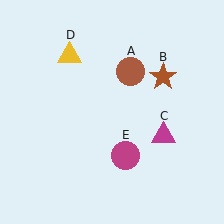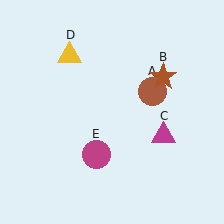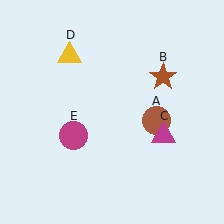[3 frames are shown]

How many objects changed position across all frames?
2 objects changed position: brown circle (object A), magenta circle (object E).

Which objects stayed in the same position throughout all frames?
Brown star (object B) and magenta triangle (object C) and yellow triangle (object D) remained stationary.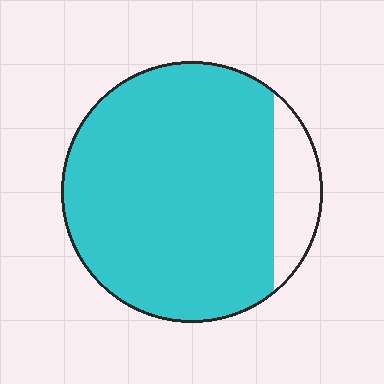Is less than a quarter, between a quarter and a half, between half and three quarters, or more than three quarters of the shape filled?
More than three quarters.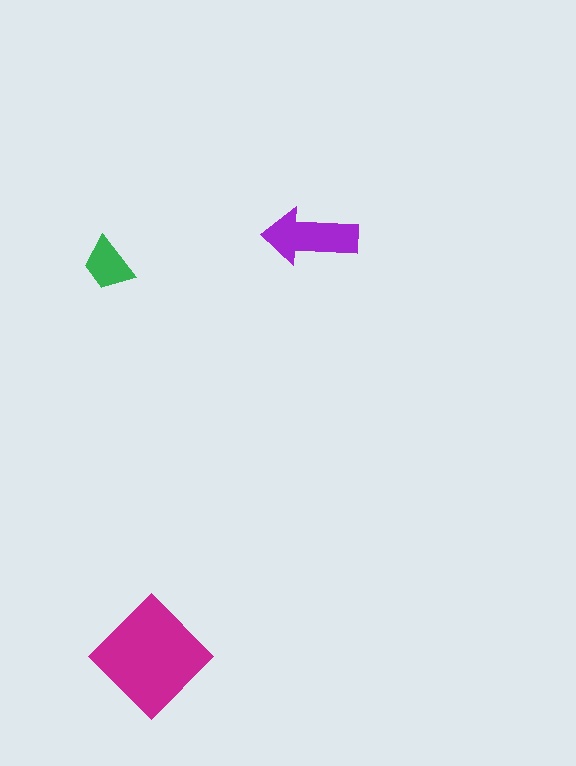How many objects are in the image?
There are 3 objects in the image.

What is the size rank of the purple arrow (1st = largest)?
2nd.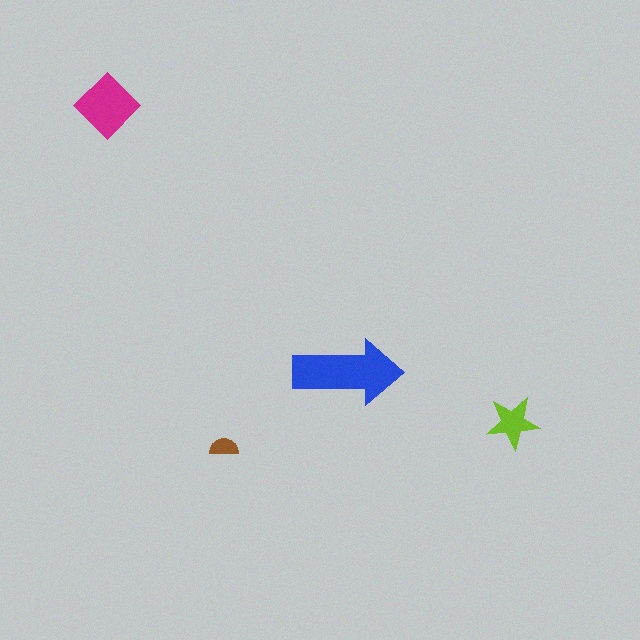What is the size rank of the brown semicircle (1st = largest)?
4th.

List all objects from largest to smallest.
The blue arrow, the magenta diamond, the lime star, the brown semicircle.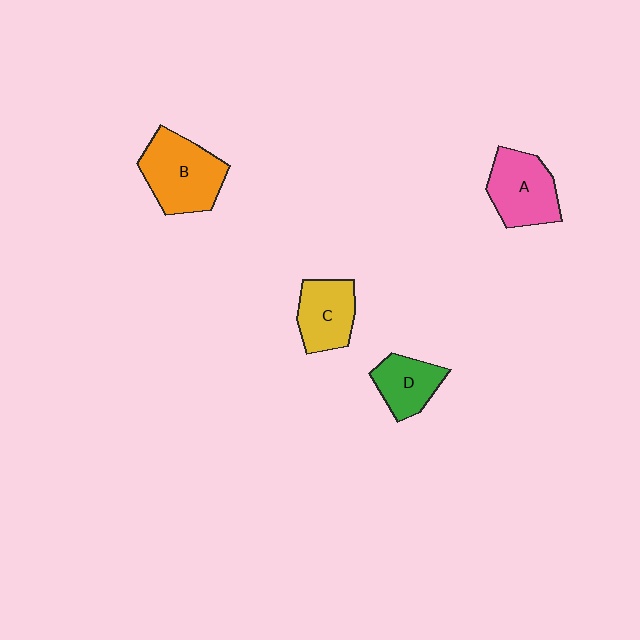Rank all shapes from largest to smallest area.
From largest to smallest: B (orange), A (pink), C (yellow), D (green).